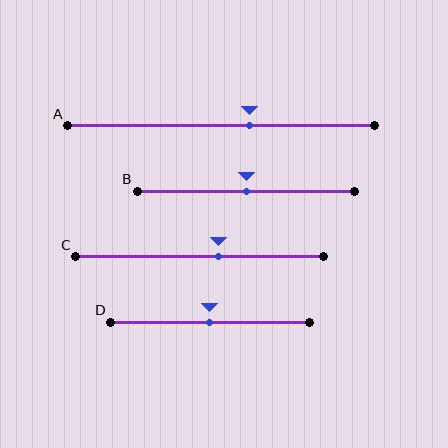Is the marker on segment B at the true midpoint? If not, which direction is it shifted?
Yes, the marker on segment B is at the true midpoint.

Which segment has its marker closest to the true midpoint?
Segment B has its marker closest to the true midpoint.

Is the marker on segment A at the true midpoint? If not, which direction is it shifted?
No, the marker on segment A is shifted to the right by about 9% of the segment length.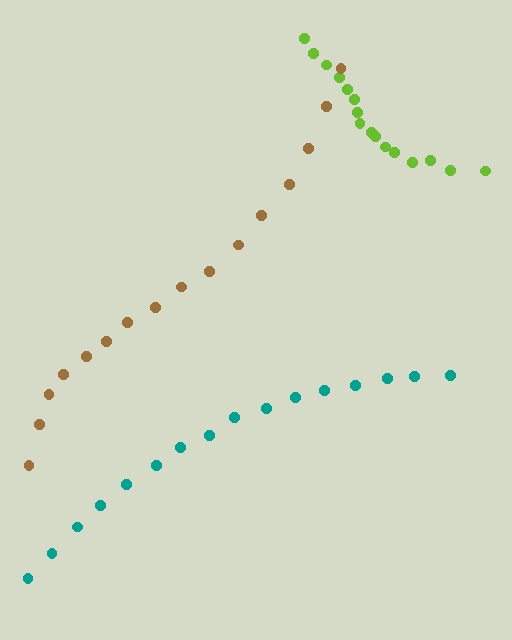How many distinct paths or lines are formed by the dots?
There are 3 distinct paths.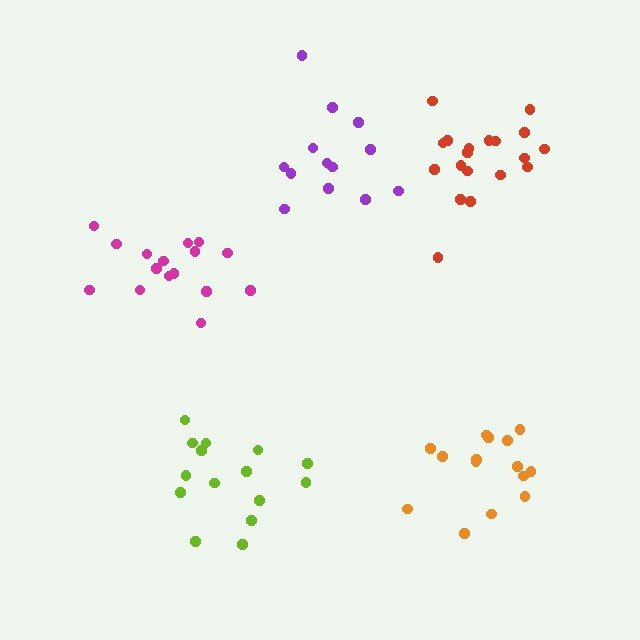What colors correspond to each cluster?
The clusters are colored: purple, red, lime, orange, magenta.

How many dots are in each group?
Group 1: 13 dots, Group 2: 19 dots, Group 3: 15 dots, Group 4: 15 dots, Group 5: 16 dots (78 total).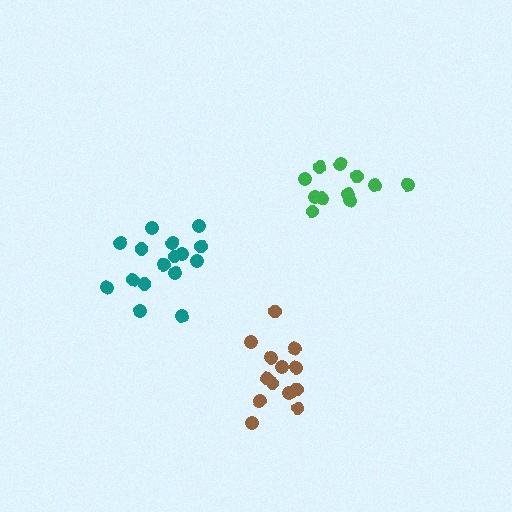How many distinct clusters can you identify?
There are 3 distinct clusters.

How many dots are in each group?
Group 1: 16 dots, Group 2: 11 dots, Group 3: 14 dots (41 total).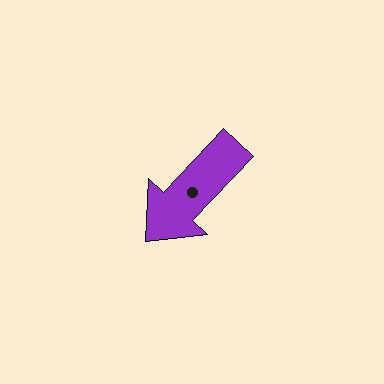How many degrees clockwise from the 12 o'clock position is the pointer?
Approximately 223 degrees.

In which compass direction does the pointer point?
Southwest.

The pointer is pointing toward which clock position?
Roughly 7 o'clock.